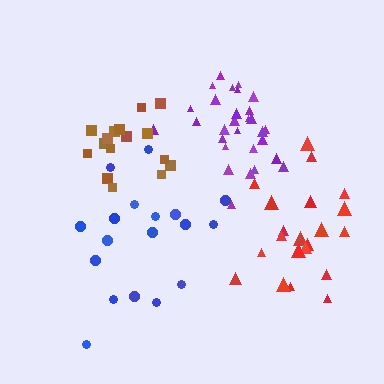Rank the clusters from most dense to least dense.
purple, red, brown, blue.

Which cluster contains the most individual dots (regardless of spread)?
Purple (30).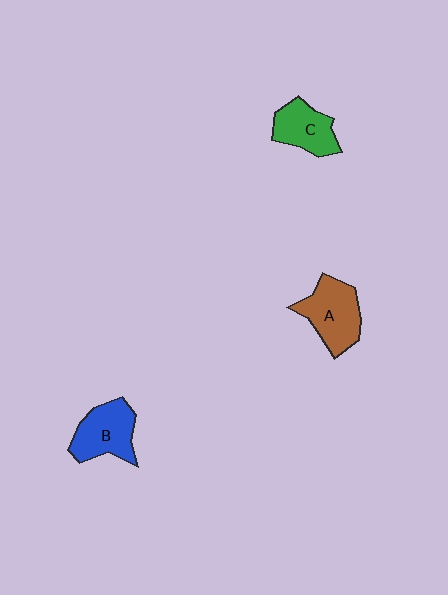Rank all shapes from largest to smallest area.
From largest to smallest: A (brown), B (blue), C (green).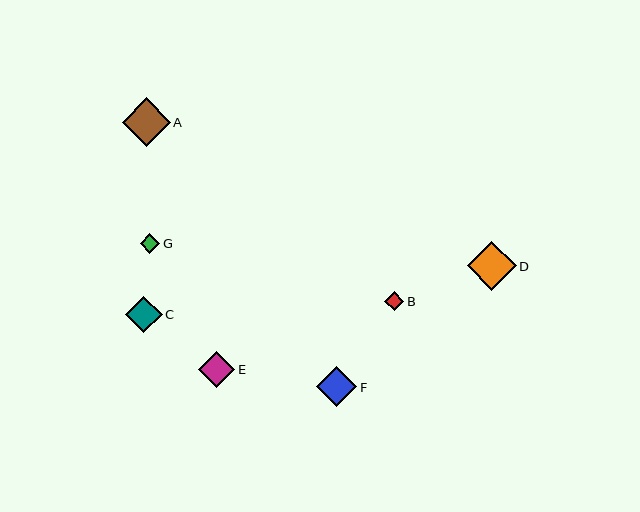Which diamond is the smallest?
Diamond B is the smallest with a size of approximately 19 pixels.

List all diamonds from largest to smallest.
From largest to smallest: D, A, F, C, E, G, B.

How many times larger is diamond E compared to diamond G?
Diamond E is approximately 1.8 times the size of diamond G.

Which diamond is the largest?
Diamond D is the largest with a size of approximately 49 pixels.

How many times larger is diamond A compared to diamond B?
Diamond A is approximately 2.5 times the size of diamond B.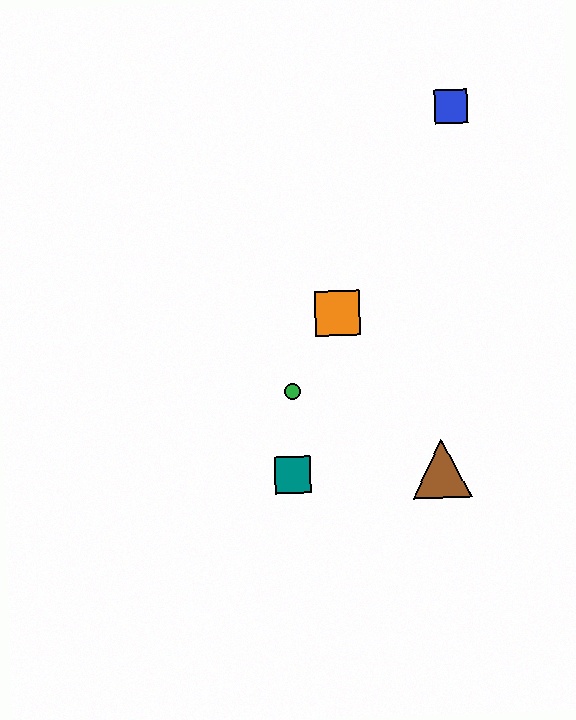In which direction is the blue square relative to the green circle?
The blue square is above the green circle.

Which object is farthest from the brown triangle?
The blue square is farthest from the brown triangle.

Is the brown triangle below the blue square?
Yes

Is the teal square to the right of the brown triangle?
No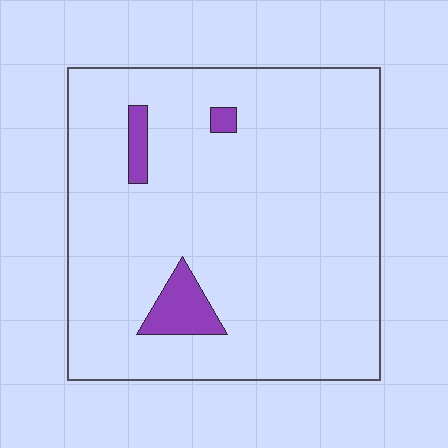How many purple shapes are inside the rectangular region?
3.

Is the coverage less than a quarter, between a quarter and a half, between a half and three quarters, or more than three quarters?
Less than a quarter.